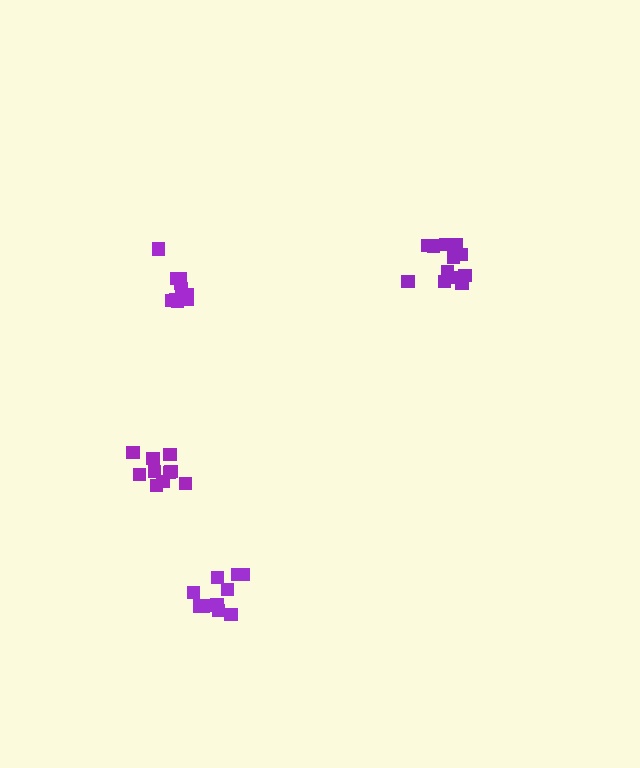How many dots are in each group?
Group 1: 11 dots, Group 2: 10 dots, Group 3: 11 dots, Group 4: 12 dots (44 total).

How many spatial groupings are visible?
There are 4 spatial groupings.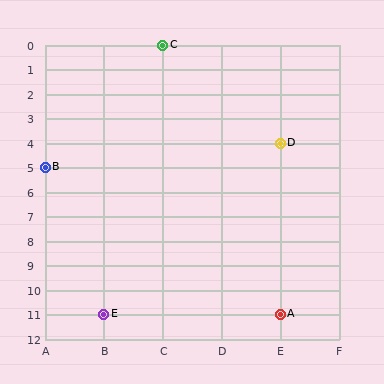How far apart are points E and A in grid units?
Points E and A are 3 columns apart.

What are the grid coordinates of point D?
Point D is at grid coordinates (E, 4).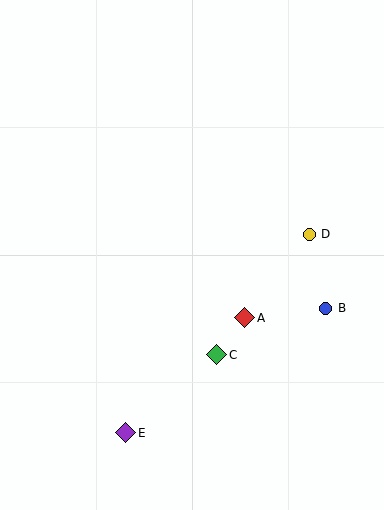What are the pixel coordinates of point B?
Point B is at (326, 308).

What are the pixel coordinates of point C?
Point C is at (217, 355).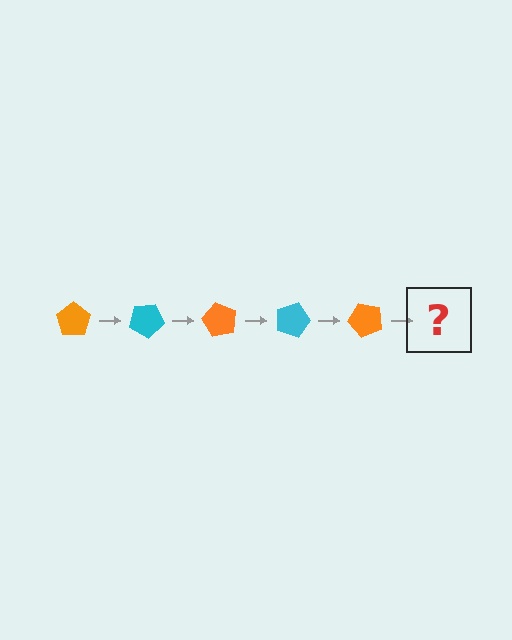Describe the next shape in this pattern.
It should be a cyan pentagon, rotated 150 degrees from the start.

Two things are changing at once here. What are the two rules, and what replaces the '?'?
The two rules are that it rotates 30 degrees each step and the color cycles through orange and cyan. The '?' should be a cyan pentagon, rotated 150 degrees from the start.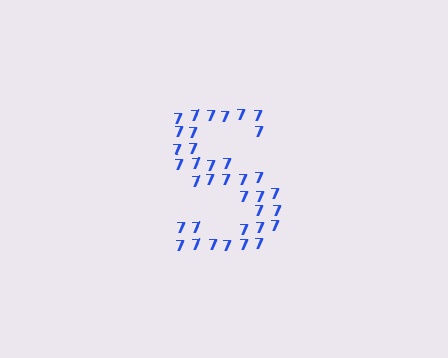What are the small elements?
The small elements are digit 7's.